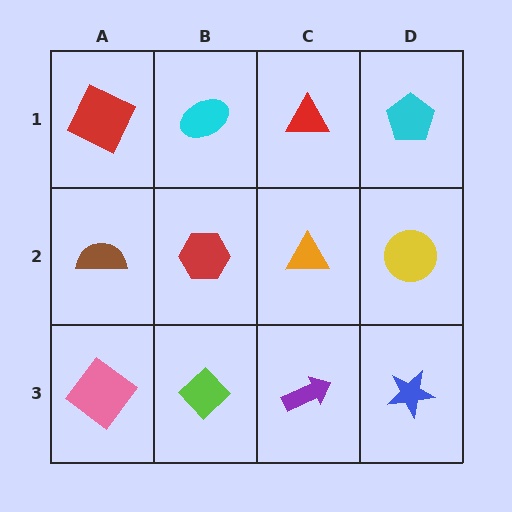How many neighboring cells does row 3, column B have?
3.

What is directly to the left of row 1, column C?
A cyan ellipse.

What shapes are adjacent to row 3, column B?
A red hexagon (row 2, column B), a pink diamond (row 3, column A), a purple arrow (row 3, column C).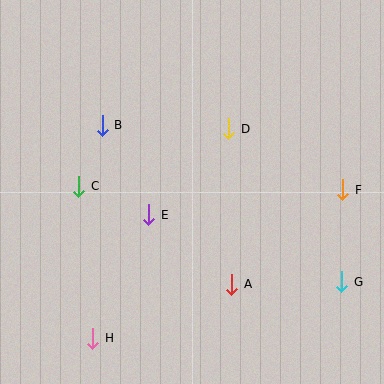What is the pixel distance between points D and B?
The distance between D and B is 127 pixels.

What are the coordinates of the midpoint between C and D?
The midpoint between C and D is at (154, 158).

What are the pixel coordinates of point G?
Point G is at (342, 282).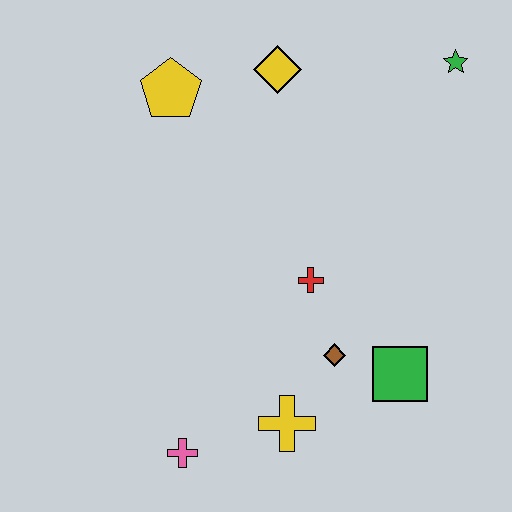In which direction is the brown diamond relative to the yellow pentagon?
The brown diamond is below the yellow pentagon.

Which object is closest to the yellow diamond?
The yellow pentagon is closest to the yellow diamond.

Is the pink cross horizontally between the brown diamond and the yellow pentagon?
Yes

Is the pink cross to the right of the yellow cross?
No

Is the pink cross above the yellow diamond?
No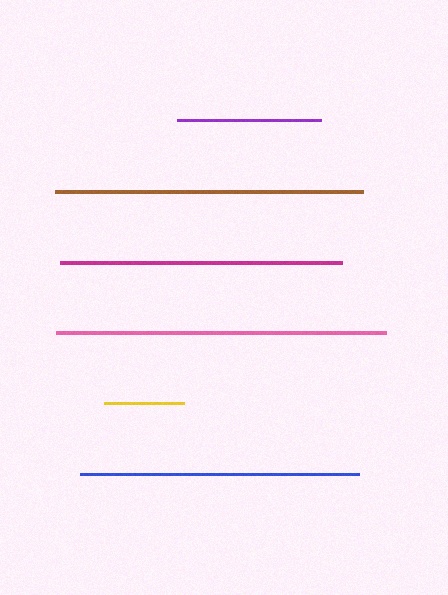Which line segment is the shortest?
The yellow line is the shortest at approximately 79 pixels.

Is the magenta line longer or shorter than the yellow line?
The magenta line is longer than the yellow line.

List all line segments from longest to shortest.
From longest to shortest: pink, brown, magenta, blue, purple, yellow.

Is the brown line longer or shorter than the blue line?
The brown line is longer than the blue line.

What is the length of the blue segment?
The blue segment is approximately 279 pixels long.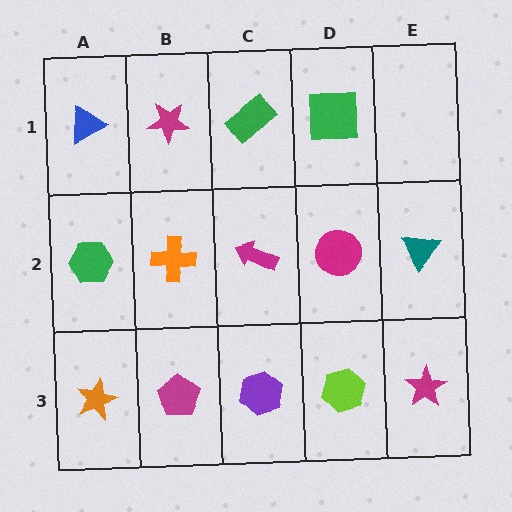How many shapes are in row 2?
5 shapes.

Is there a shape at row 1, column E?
No, that cell is empty.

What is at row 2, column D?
A magenta circle.